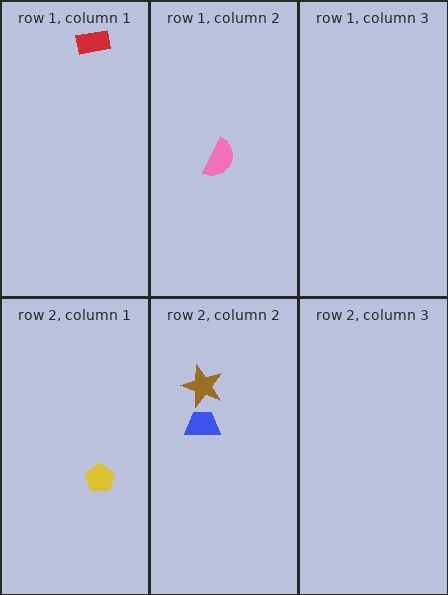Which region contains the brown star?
The row 2, column 2 region.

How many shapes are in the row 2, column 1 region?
1.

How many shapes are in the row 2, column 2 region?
2.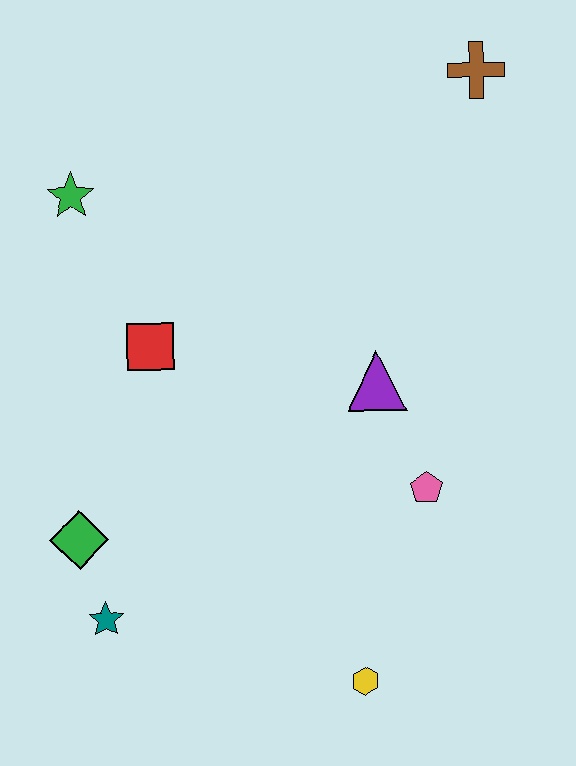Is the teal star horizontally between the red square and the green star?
Yes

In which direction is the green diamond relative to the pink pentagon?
The green diamond is to the left of the pink pentagon.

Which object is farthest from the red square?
The brown cross is farthest from the red square.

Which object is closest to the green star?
The red square is closest to the green star.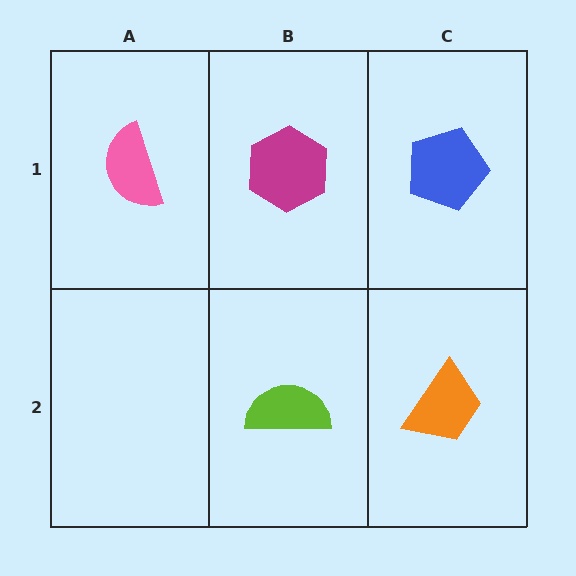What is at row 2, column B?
A lime semicircle.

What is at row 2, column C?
An orange trapezoid.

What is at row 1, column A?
A pink semicircle.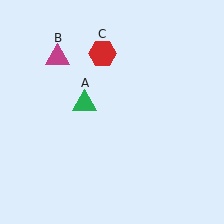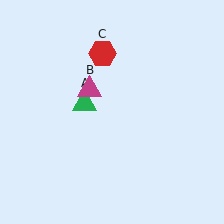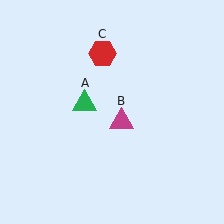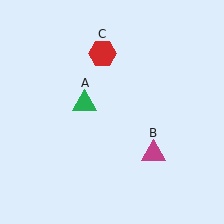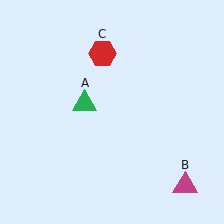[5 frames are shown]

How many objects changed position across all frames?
1 object changed position: magenta triangle (object B).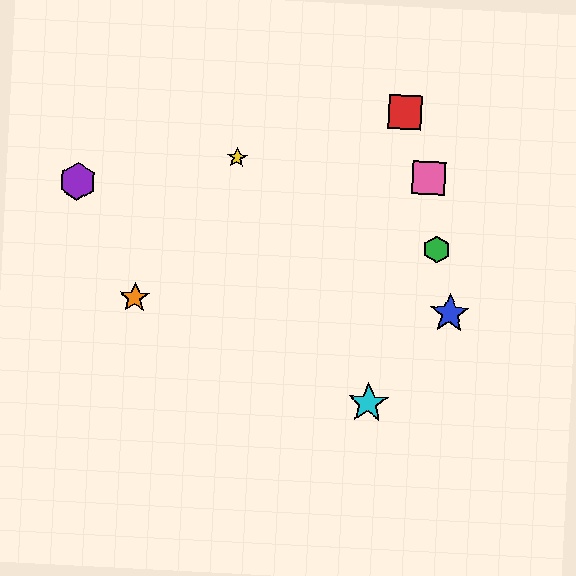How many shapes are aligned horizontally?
2 shapes (the blue star, the orange star) are aligned horizontally.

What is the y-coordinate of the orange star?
The orange star is at y≈297.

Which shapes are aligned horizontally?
The blue star, the orange star are aligned horizontally.